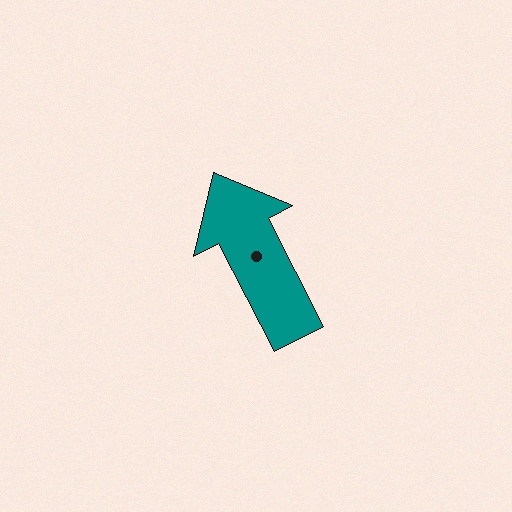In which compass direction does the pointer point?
Northwest.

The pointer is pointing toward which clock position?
Roughly 11 o'clock.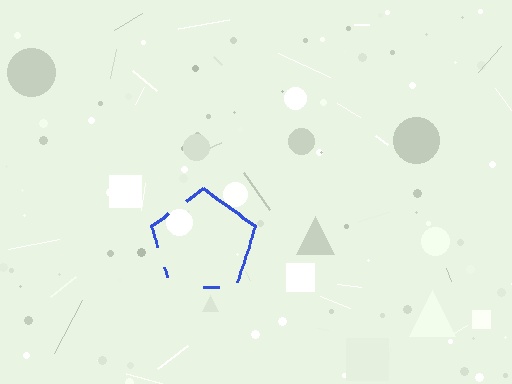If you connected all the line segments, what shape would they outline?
They would outline a pentagon.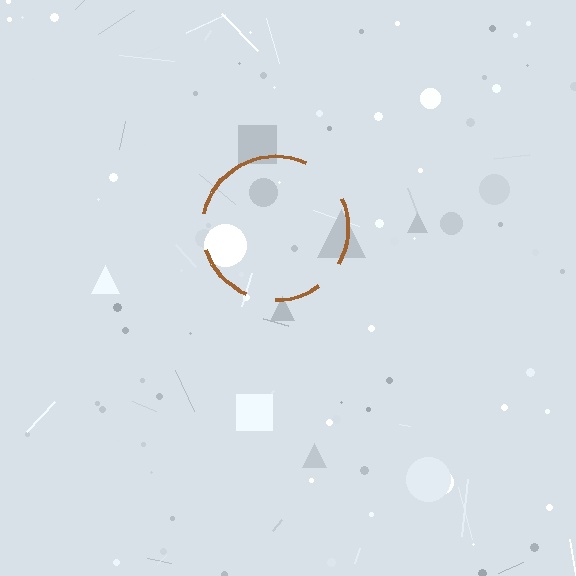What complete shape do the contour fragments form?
The contour fragments form a circle.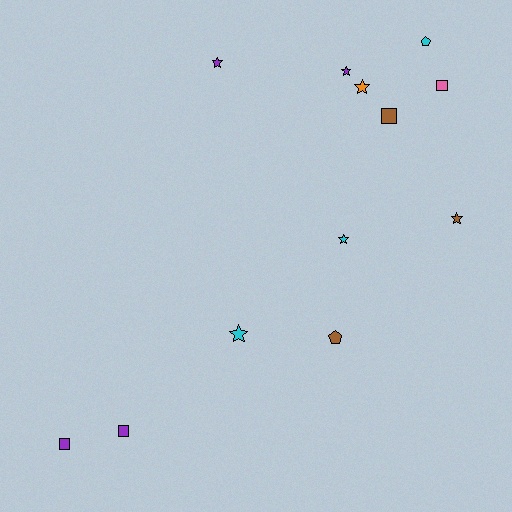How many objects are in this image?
There are 12 objects.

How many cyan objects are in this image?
There are 3 cyan objects.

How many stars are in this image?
There are 6 stars.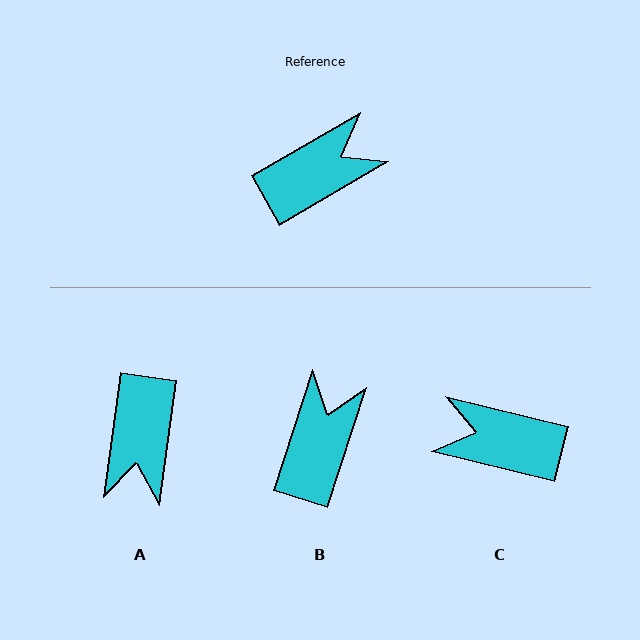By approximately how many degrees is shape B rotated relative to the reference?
Approximately 42 degrees counter-clockwise.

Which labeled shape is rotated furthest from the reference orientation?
C, about 136 degrees away.